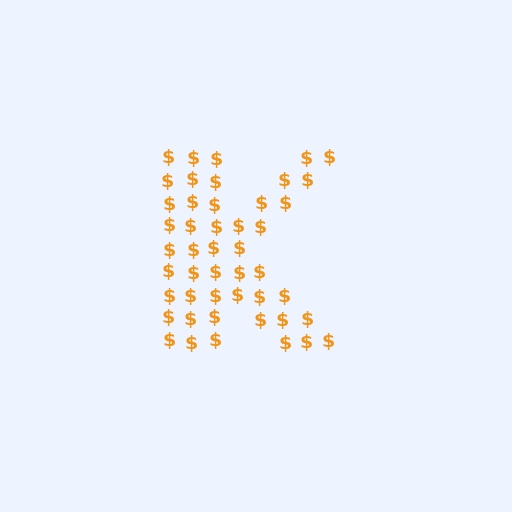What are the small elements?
The small elements are dollar signs.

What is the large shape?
The large shape is the letter K.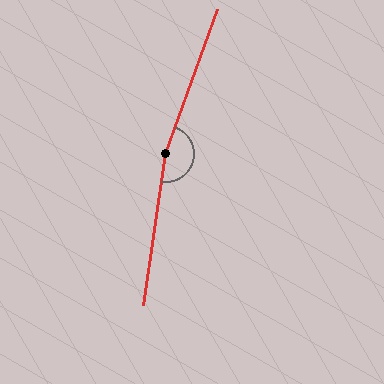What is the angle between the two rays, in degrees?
Approximately 169 degrees.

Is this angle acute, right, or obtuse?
It is obtuse.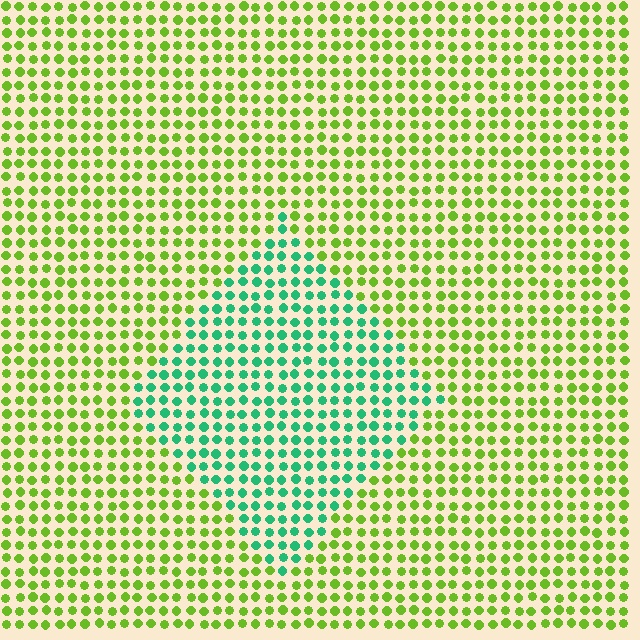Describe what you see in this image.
The image is filled with small lime elements in a uniform arrangement. A diamond-shaped region is visible where the elements are tinted to a slightly different hue, forming a subtle color boundary.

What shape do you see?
I see a diamond.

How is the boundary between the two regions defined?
The boundary is defined purely by a slight shift in hue (about 60 degrees). Spacing, size, and orientation are identical on both sides.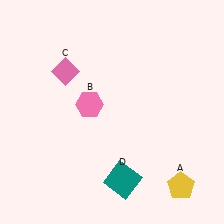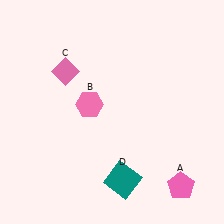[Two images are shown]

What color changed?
The pentagon (A) changed from yellow in Image 1 to pink in Image 2.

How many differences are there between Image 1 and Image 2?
There is 1 difference between the two images.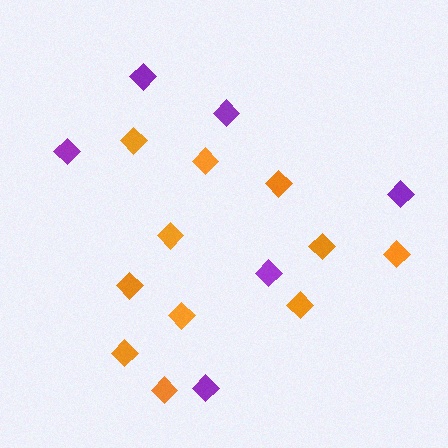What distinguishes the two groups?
There are 2 groups: one group of orange diamonds (11) and one group of purple diamonds (6).